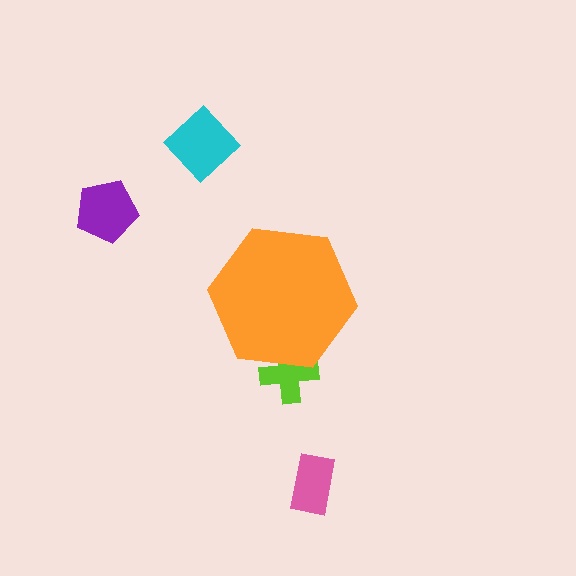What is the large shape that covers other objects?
An orange hexagon.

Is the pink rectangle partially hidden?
No, the pink rectangle is fully visible.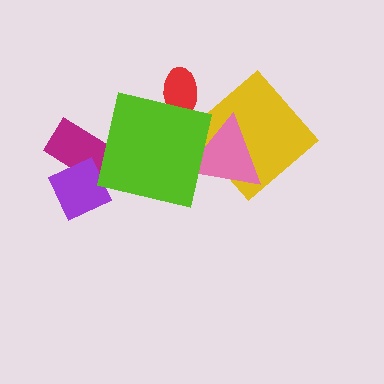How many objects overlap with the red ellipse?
1 object overlaps with the red ellipse.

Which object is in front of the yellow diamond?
The pink triangle is in front of the yellow diamond.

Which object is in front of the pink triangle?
The lime square is in front of the pink triangle.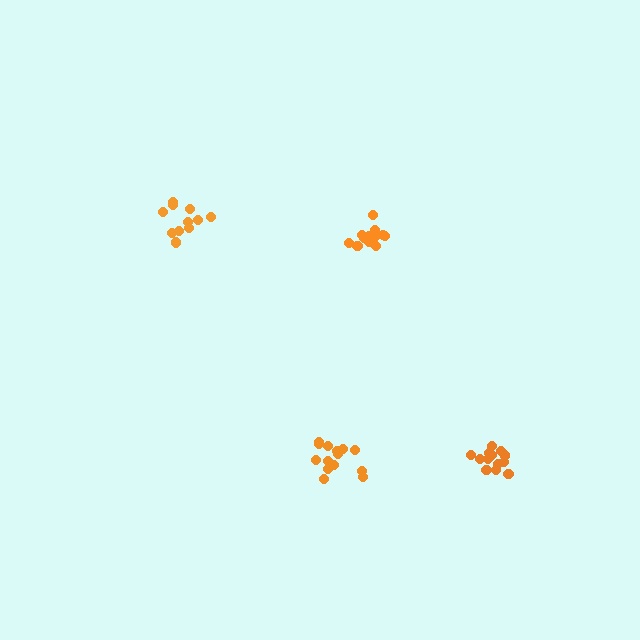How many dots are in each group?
Group 1: 12 dots, Group 2: 14 dots, Group 3: 14 dots, Group 4: 13 dots (53 total).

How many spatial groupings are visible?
There are 4 spatial groupings.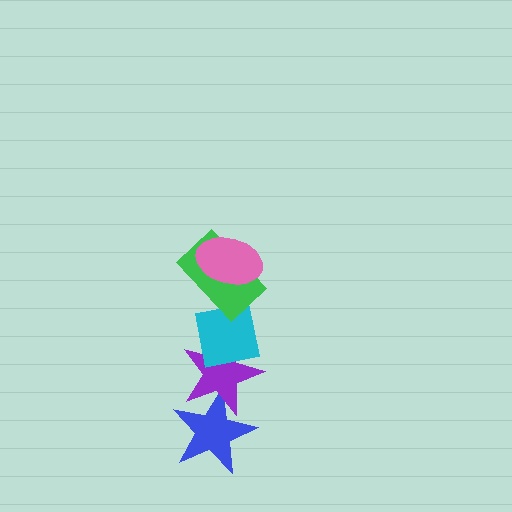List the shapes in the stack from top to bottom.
From top to bottom: the pink ellipse, the green rectangle, the cyan square, the purple star, the blue star.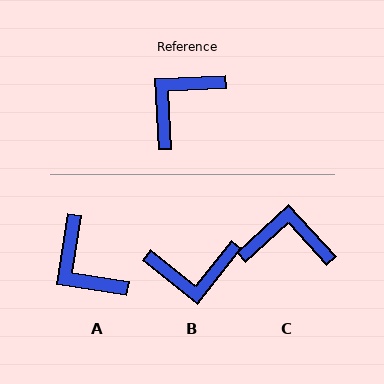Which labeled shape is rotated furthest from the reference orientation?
B, about 138 degrees away.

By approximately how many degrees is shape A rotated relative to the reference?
Approximately 78 degrees counter-clockwise.